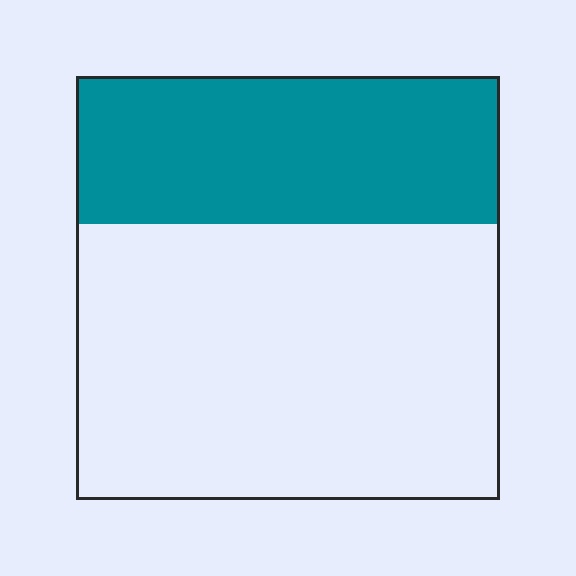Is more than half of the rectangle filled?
No.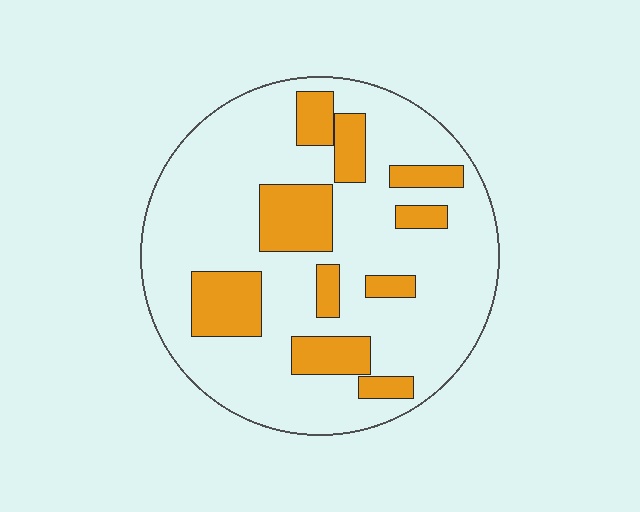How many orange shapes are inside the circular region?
10.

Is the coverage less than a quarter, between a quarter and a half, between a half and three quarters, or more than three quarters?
Less than a quarter.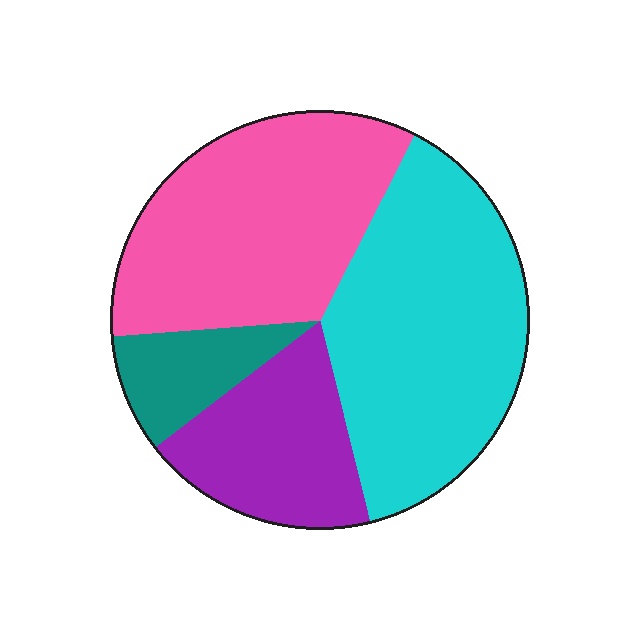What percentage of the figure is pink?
Pink takes up between a quarter and a half of the figure.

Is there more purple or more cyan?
Cyan.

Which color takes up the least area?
Teal, at roughly 10%.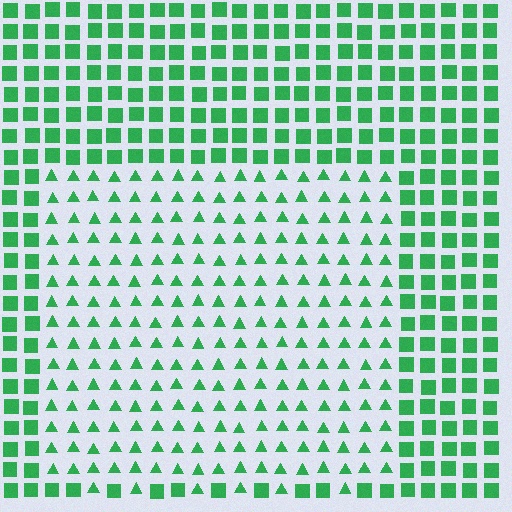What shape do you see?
I see a rectangle.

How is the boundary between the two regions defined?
The boundary is defined by a change in element shape: triangles inside vs. squares outside. All elements share the same color and spacing.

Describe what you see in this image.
The image is filled with small green elements arranged in a uniform grid. A rectangle-shaped region contains triangles, while the surrounding area contains squares. The boundary is defined purely by the change in element shape.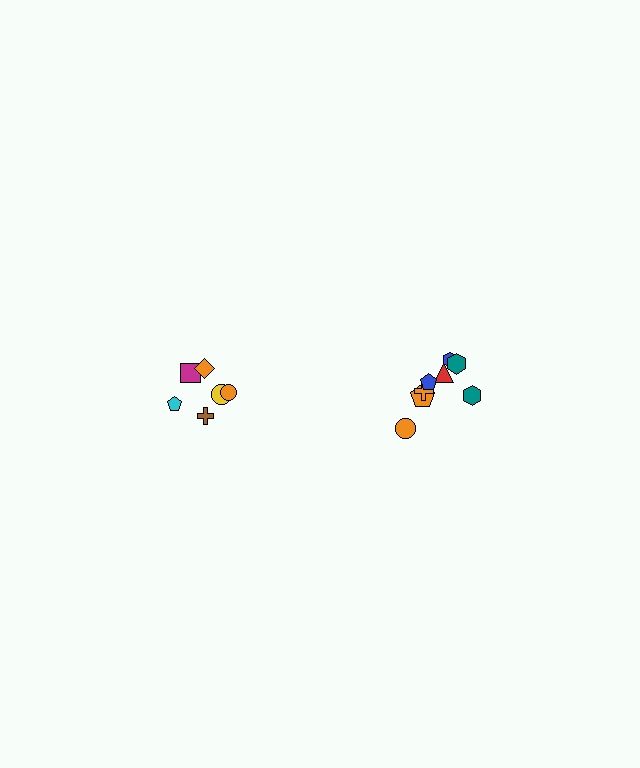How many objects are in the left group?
There are 6 objects.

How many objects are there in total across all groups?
There are 14 objects.